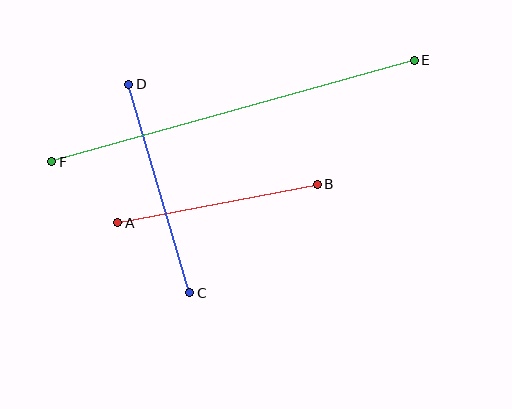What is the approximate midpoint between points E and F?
The midpoint is at approximately (233, 111) pixels.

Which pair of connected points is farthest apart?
Points E and F are farthest apart.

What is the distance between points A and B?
The distance is approximately 203 pixels.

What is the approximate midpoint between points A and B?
The midpoint is at approximately (217, 204) pixels.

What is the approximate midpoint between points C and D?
The midpoint is at approximately (159, 188) pixels.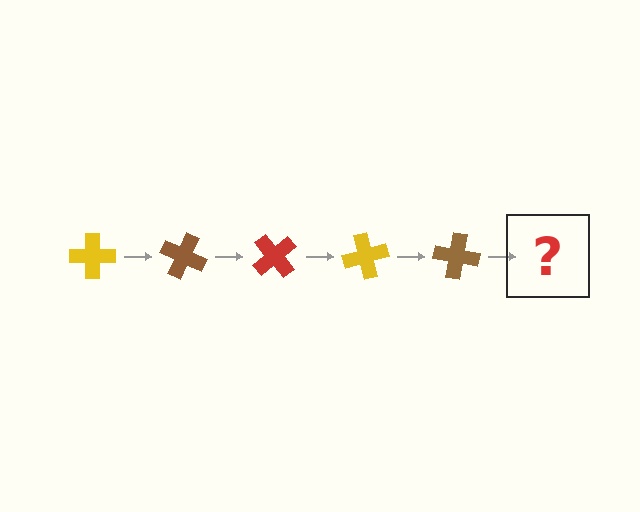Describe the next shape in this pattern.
It should be a red cross, rotated 125 degrees from the start.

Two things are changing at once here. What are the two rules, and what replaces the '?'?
The two rules are that it rotates 25 degrees each step and the color cycles through yellow, brown, and red. The '?' should be a red cross, rotated 125 degrees from the start.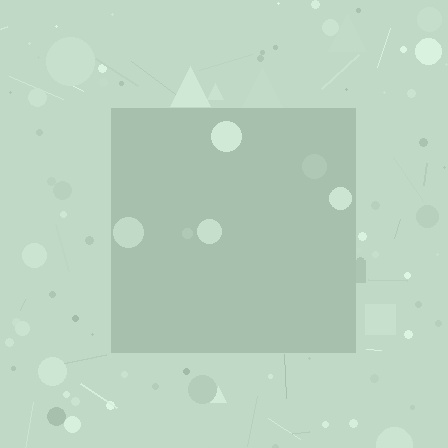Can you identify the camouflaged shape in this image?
The camouflaged shape is a square.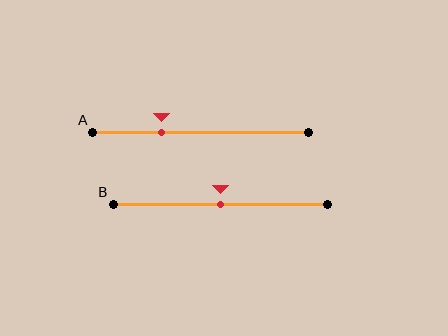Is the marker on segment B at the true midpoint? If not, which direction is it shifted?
Yes, the marker on segment B is at the true midpoint.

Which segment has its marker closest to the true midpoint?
Segment B has its marker closest to the true midpoint.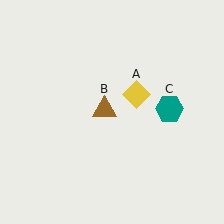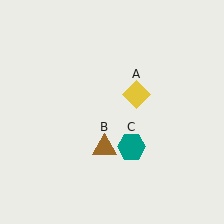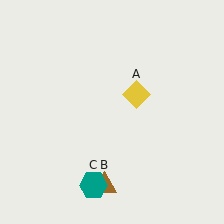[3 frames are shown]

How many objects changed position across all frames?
2 objects changed position: brown triangle (object B), teal hexagon (object C).